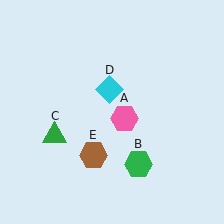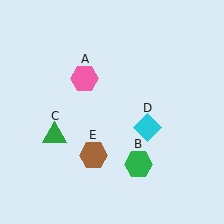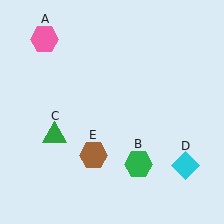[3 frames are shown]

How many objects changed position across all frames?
2 objects changed position: pink hexagon (object A), cyan diamond (object D).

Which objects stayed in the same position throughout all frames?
Green hexagon (object B) and green triangle (object C) and brown hexagon (object E) remained stationary.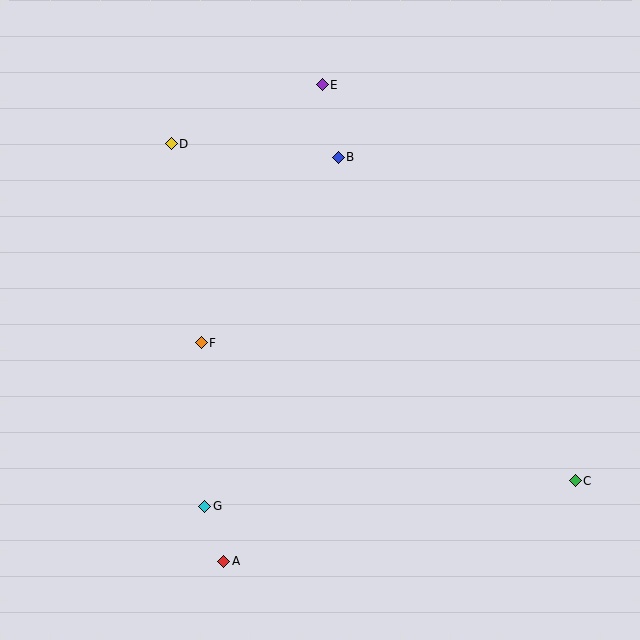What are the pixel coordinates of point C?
Point C is at (575, 481).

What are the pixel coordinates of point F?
Point F is at (201, 343).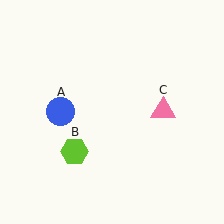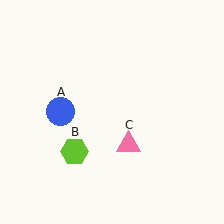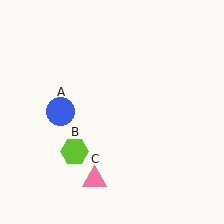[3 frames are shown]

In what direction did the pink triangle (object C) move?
The pink triangle (object C) moved down and to the left.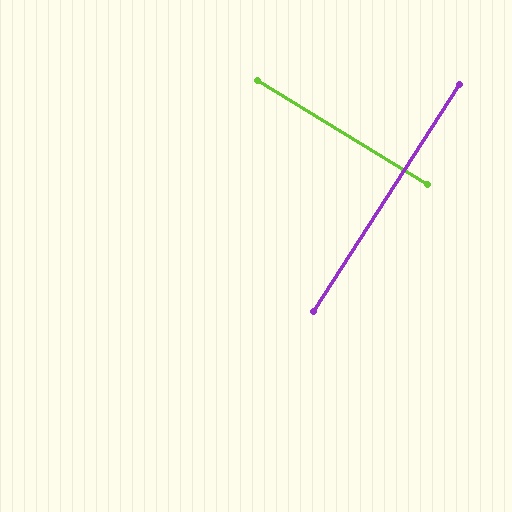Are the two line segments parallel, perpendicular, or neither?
Perpendicular — they meet at approximately 89°.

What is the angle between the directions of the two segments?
Approximately 89 degrees.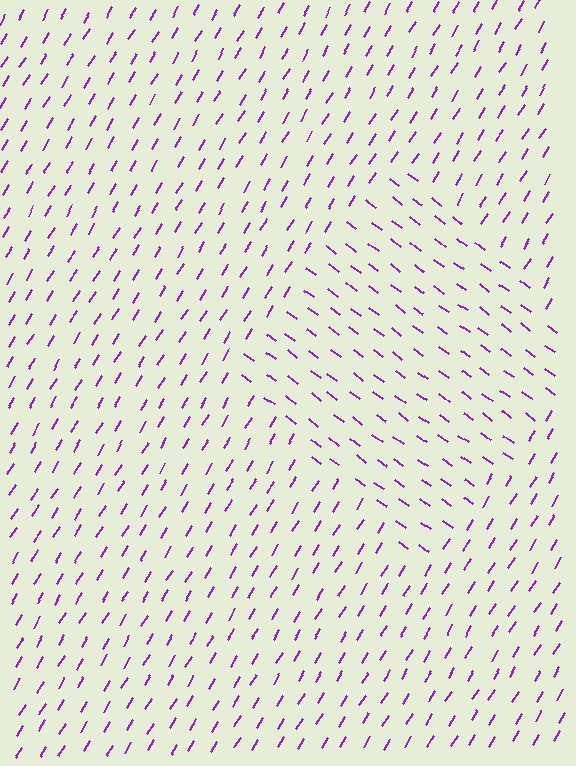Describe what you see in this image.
The image is filled with small purple line segments. A diamond region in the image has lines oriented differently from the surrounding lines, creating a visible texture boundary.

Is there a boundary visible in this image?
Yes, there is a texture boundary formed by a change in line orientation.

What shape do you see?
I see a diamond.